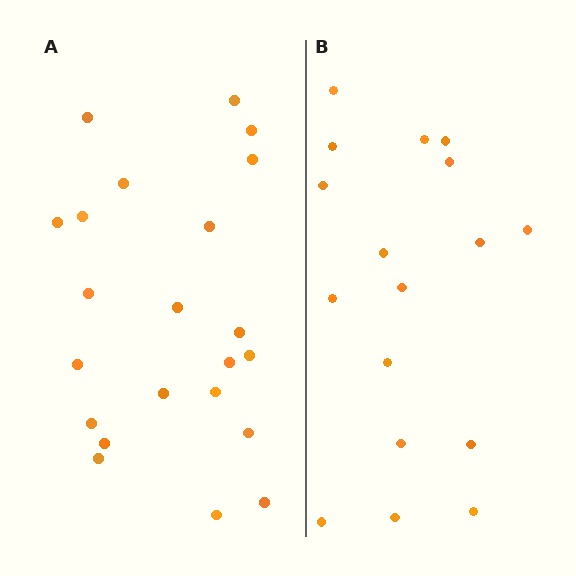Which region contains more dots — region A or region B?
Region A (the left region) has more dots.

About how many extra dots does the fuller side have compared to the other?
Region A has about 5 more dots than region B.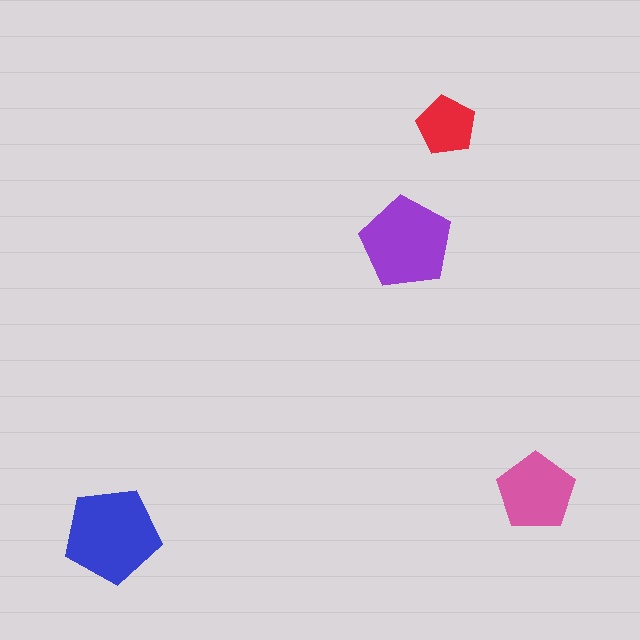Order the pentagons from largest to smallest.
the blue one, the purple one, the pink one, the red one.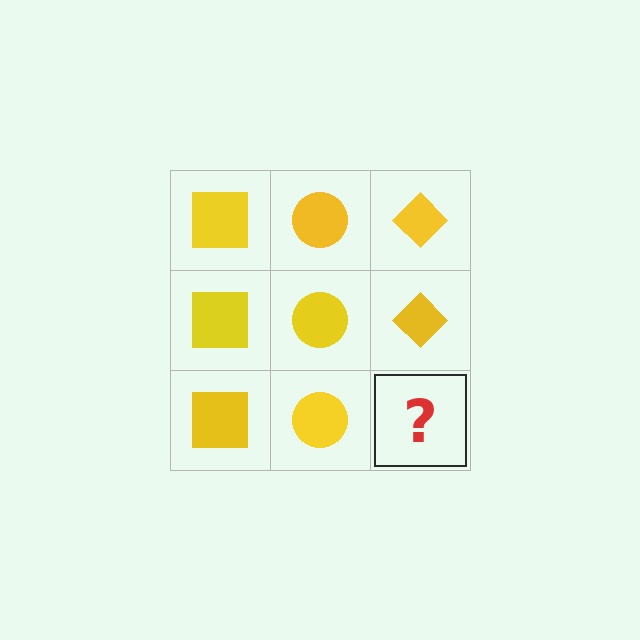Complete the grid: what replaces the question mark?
The question mark should be replaced with a yellow diamond.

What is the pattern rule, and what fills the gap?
The rule is that each column has a consistent shape. The gap should be filled with a yellow diamond.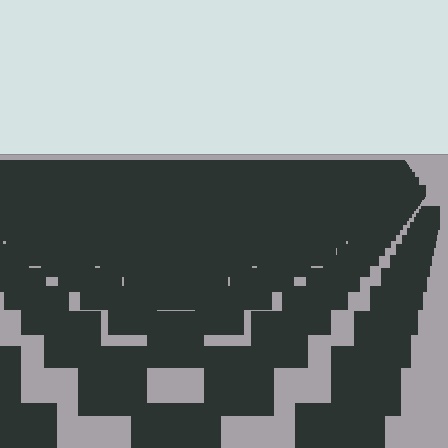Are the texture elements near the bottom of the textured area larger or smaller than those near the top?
Larger. Near the bottom, elements are closer to the viewer and appear at a bigger on-screen size.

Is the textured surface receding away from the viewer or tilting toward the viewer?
The surface is receding away from the viewer. Texture elements get smaller and denser toward the top.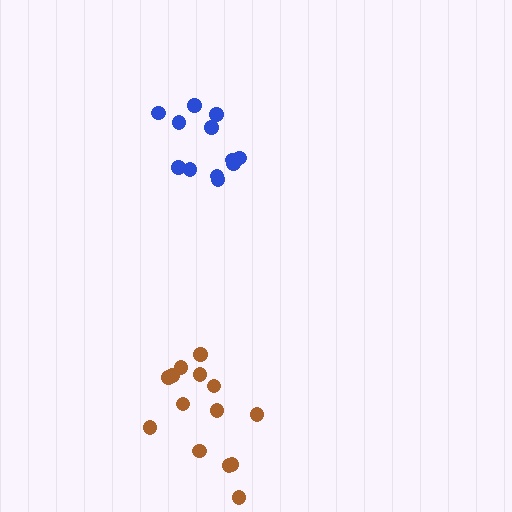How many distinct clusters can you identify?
There are 2 distinct clusters.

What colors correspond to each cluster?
The clusters are colored: blue, brown.